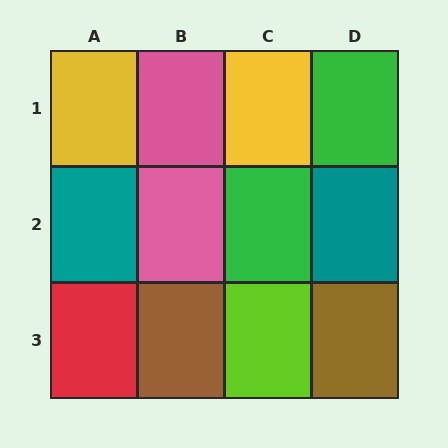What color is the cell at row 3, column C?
Lime.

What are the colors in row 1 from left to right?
Yellow, pink, yellow, green.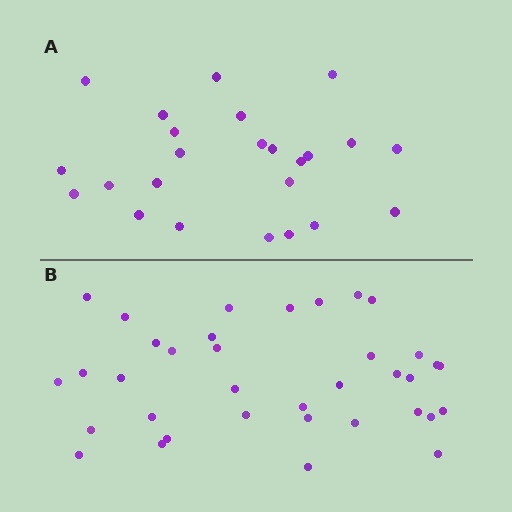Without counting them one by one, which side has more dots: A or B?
Region B (the bottom region) has more dots.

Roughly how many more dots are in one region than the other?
Region B has roughly 12 or so more dots than region A.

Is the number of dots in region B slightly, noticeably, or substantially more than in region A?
Region B has substantially more. The ratio is roughly 1.5 to 1.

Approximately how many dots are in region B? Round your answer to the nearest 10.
About 40 dots. (The exact count is 36, which rounds to 40.)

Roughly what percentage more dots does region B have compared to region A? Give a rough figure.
About 50% more.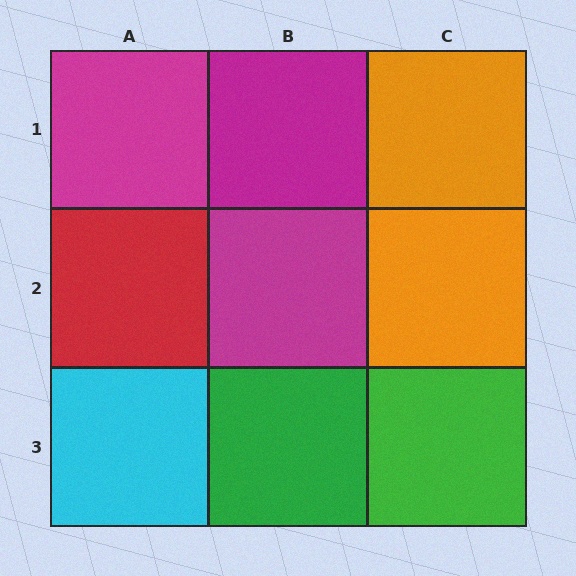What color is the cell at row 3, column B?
Green.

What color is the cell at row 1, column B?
Magenta.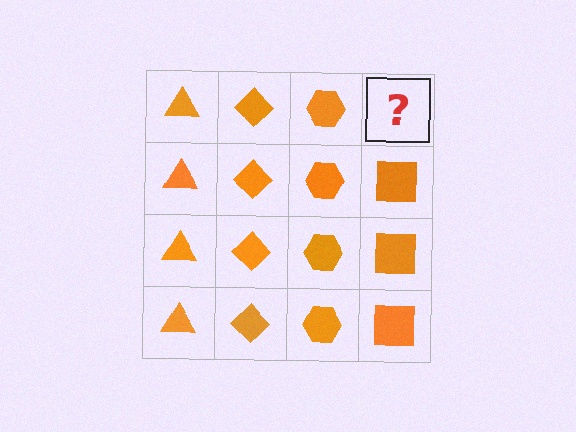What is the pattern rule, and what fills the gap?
The rule is that each column has a consistent shape. The gap should be filled with an orange square.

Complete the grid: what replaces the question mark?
The question mark should be replaced with an orange square.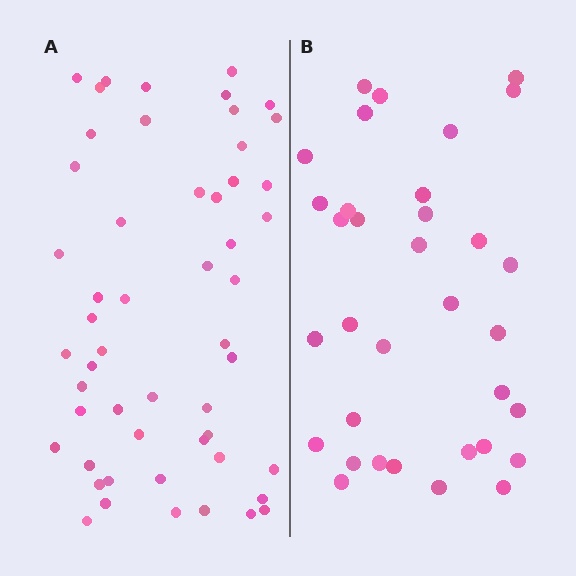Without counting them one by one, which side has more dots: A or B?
Region A (the left region) has more dots.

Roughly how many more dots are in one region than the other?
Region A has approximately 20 more dots than region B.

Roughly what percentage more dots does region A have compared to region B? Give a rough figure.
About 55% more.